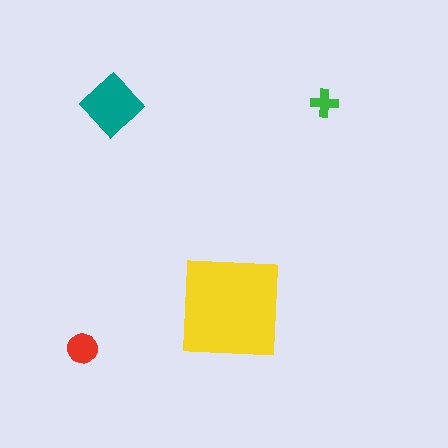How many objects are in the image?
There are 4 objects in the image.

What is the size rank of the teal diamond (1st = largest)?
2nd.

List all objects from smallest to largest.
The green cross, the red circle, the teal diamond, the yellow square.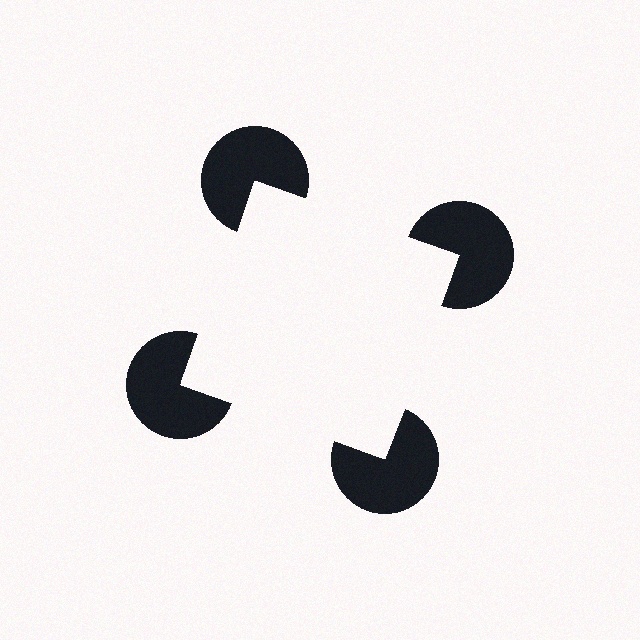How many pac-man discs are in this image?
There are 4 — one at each vertex of the illusory square.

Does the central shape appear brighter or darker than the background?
It typically appears slightly brighter than the background, even though no actual brightness change is drawn.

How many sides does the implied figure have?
4 sides.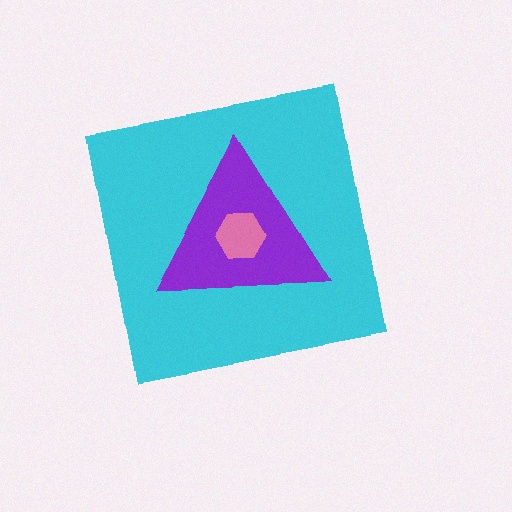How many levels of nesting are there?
3.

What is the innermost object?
The pink hexagon.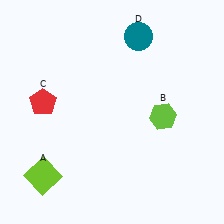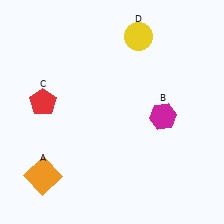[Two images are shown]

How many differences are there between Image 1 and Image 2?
There are 3 differences between the two images.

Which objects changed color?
A changed from lime to orange. B changed from lime to magenta. D changed from teal to yellow.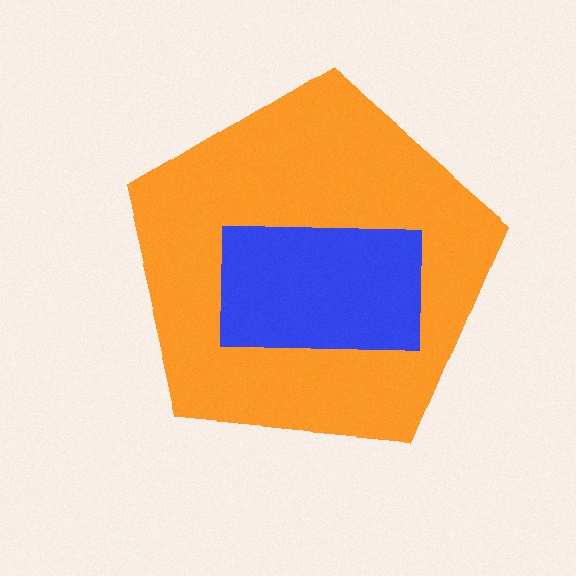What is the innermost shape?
The blue rectangle.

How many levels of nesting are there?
2.